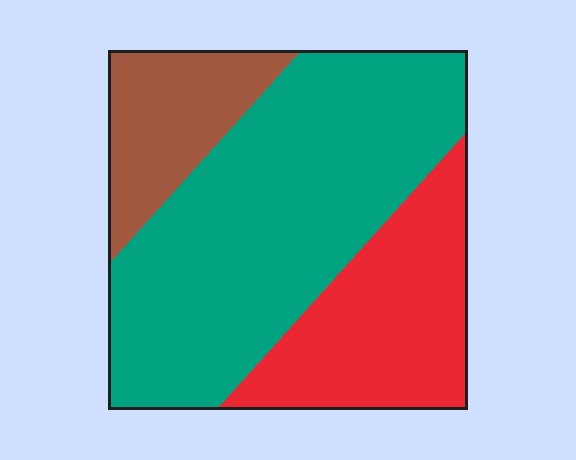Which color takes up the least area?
Brown, at roughly 15%.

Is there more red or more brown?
Red.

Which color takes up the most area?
Teal, at roughly 55%.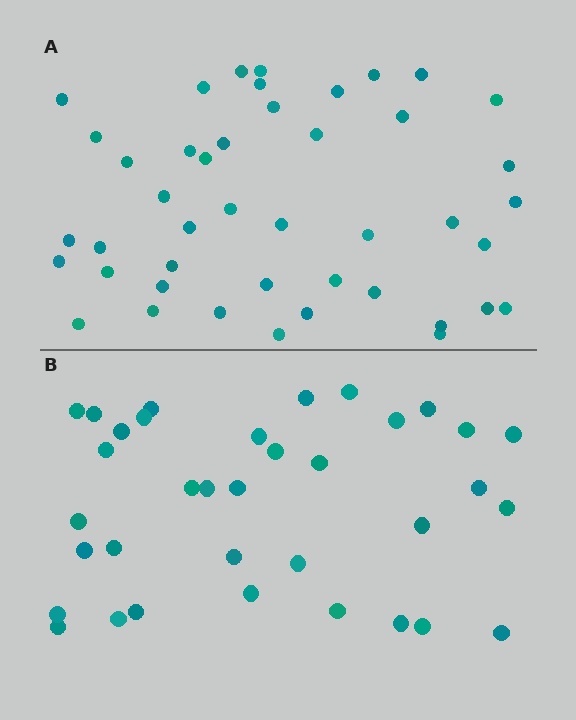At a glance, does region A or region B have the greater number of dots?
Region A (the top region) has more dots.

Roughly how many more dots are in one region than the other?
Region A has roughly 8 or so more dots than region B.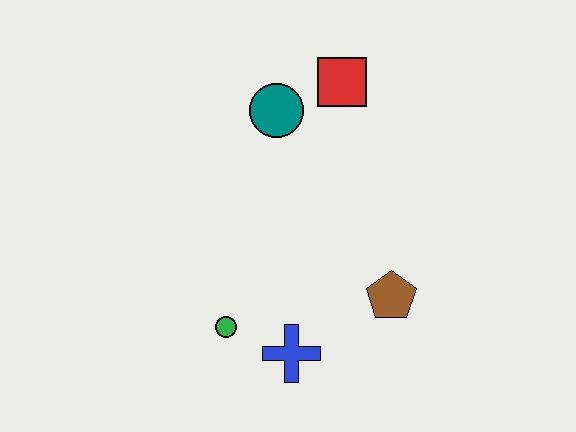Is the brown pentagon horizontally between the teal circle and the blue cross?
No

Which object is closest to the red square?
The teal circle is closest to the red square.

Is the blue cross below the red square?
Yes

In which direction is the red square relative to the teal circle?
The red square is to the right of the teal circle.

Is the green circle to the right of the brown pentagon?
No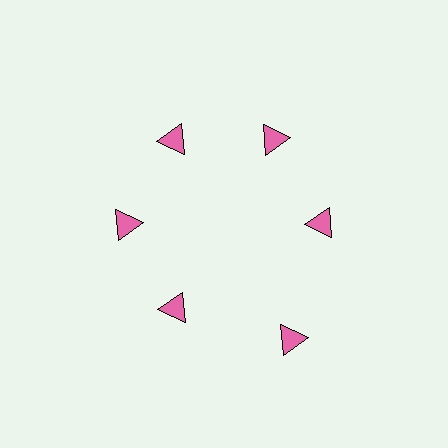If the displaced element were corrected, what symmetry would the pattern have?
It would have 6-fold rotational symmetry — the pattern would map onto itself every 60 degrees.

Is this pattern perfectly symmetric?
No. The 6 pink triangles are arranged in a ring, but one element near the 5 o'clock position is pushed outward from the center, breaking the 6-fold rotational symmetry.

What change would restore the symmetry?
The symmetry would be restored by moving it inward, back onto the ring so that all 6 triangles sit at equal angles and equal distance from the center.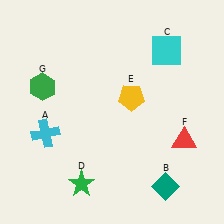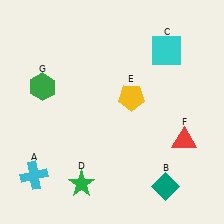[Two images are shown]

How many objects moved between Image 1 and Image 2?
1 object moved between the two images.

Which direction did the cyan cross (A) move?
The cyan cross (A) moved down.